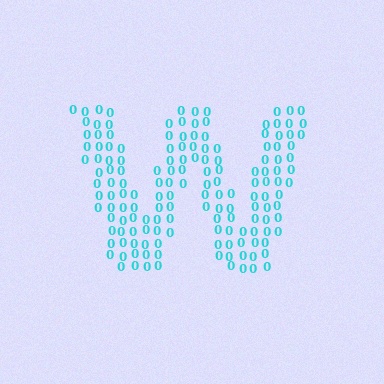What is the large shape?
The large shape is the letter W.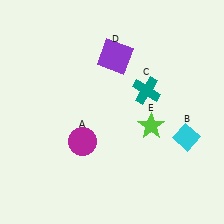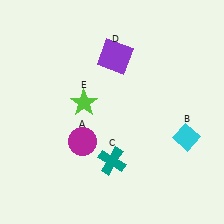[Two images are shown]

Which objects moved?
The objects that moved are: the teal cross (C), the lime star (E).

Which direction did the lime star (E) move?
The lime star (E) moved left.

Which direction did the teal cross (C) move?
The teal cross (C) moved down.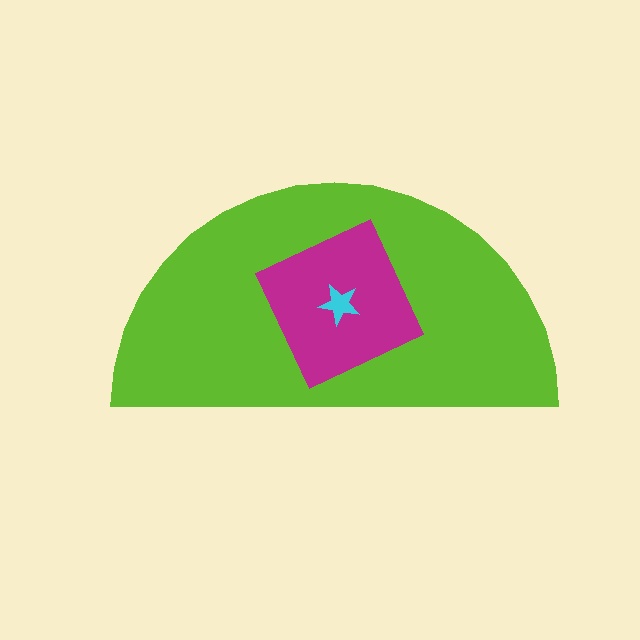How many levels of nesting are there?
3.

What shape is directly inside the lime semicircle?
The magenta diamond.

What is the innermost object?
The cyan star.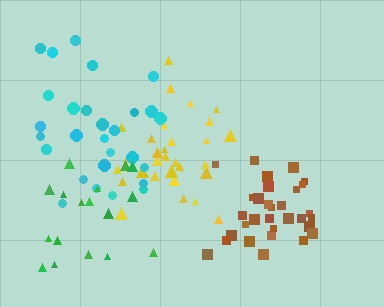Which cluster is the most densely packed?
Brown.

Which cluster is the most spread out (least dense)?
Cyan.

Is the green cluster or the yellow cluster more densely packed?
Yellow.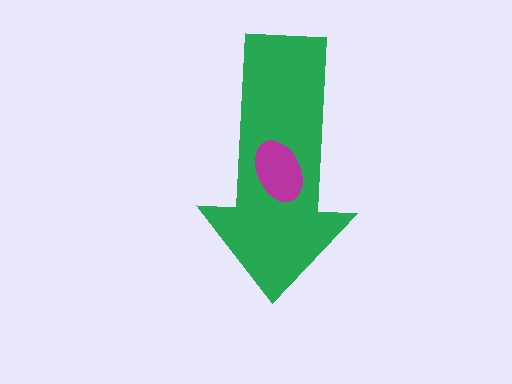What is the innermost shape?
The magenta ellipse.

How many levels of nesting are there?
2.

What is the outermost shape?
The green arrow.